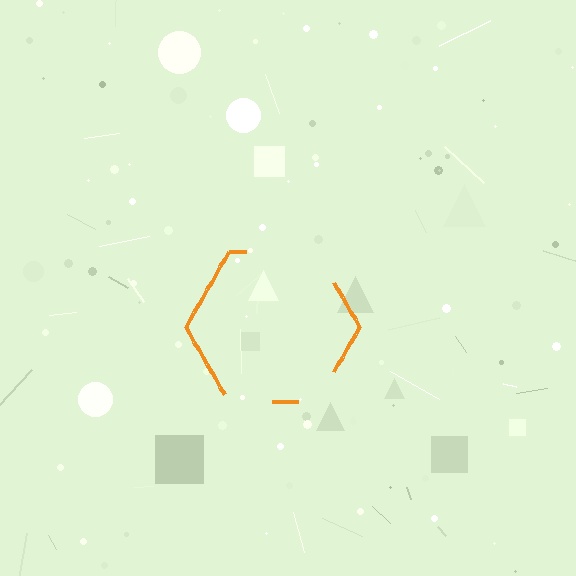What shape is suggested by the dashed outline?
The dashed outline suggests a hexagon.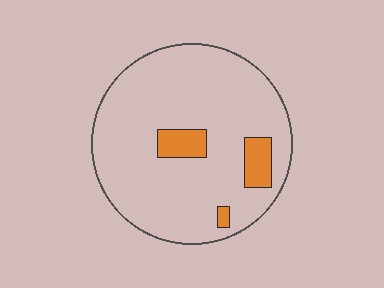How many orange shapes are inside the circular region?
3.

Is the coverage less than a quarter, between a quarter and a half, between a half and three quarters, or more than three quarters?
Less than a quarter.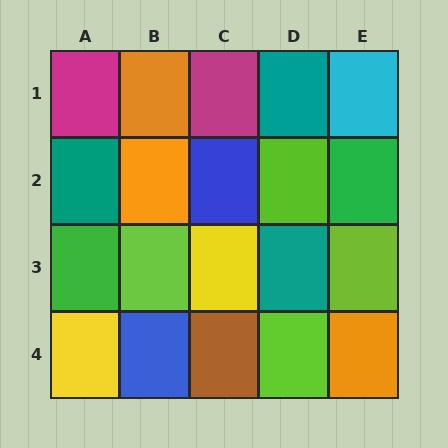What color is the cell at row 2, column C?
Blue.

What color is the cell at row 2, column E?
Green.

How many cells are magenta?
2 cells are magenta.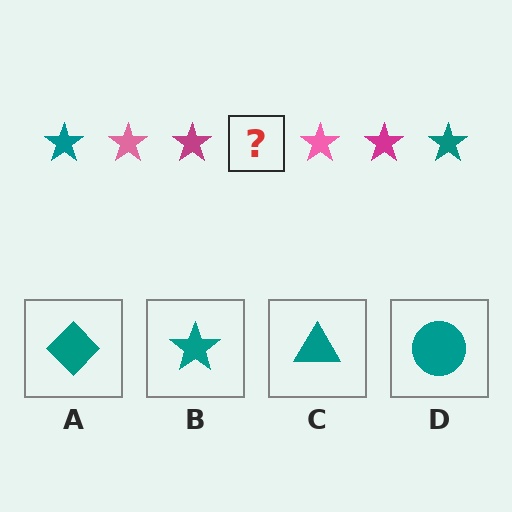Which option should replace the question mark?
Option B.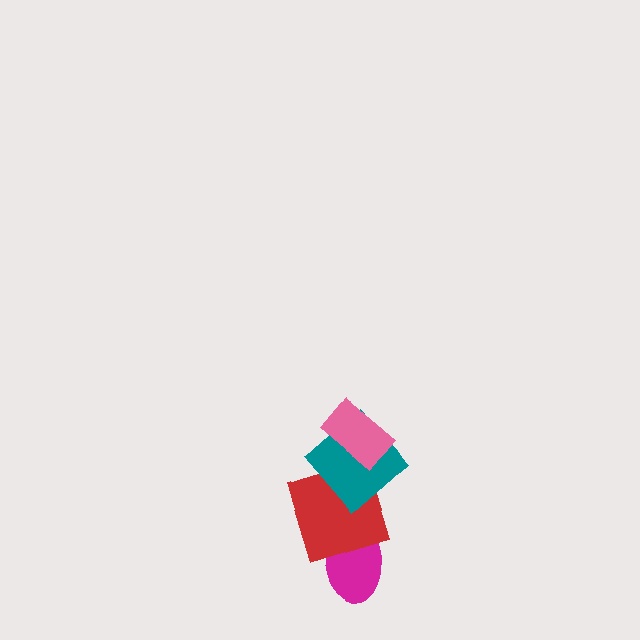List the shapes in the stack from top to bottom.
From top to bottom: the pink rectangle, the teal diamond, the red square, the magenta ellipse.